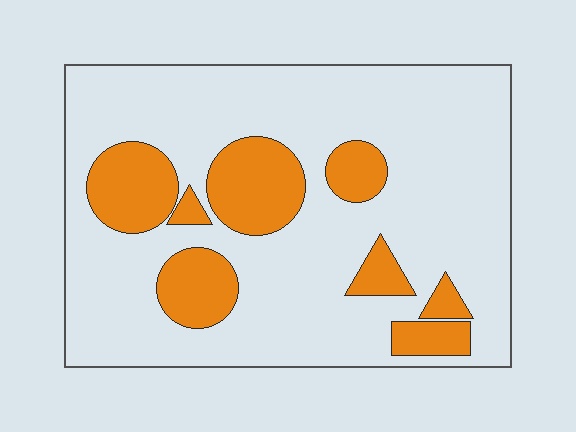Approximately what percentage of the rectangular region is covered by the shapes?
Approximately 20%.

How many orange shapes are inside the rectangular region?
8.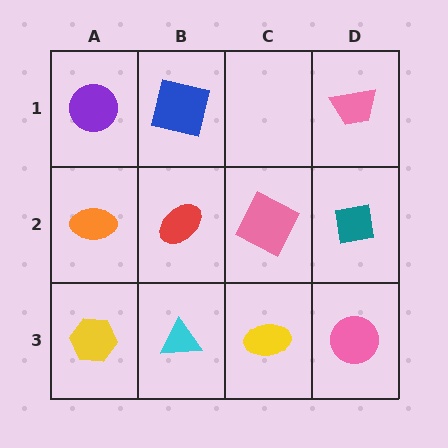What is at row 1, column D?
A pink trapezoid.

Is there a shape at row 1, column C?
No, that cell is empty.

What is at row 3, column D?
A pink circle.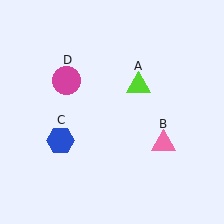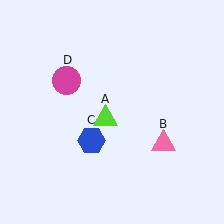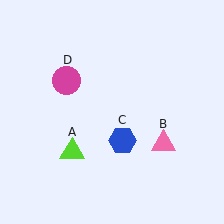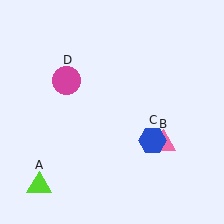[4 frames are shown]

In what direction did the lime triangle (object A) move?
The lime triangle (object A) moved down and to the left.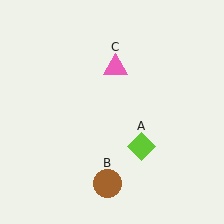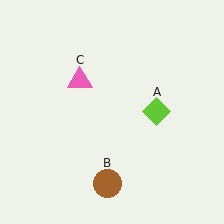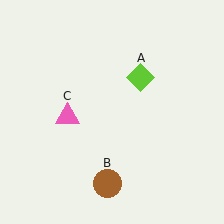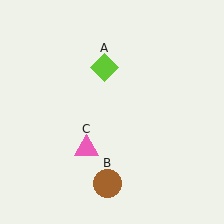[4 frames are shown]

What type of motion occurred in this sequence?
The lime diamond (object A), pink triangle (object C) rotated counterclockwise around the center of the scene.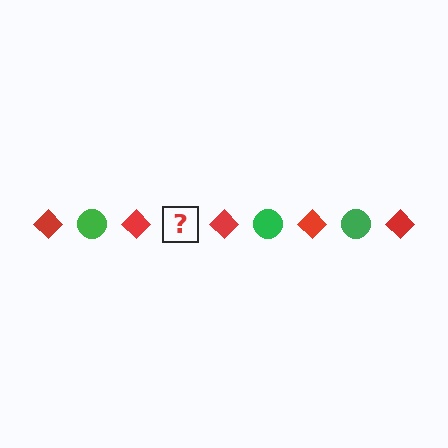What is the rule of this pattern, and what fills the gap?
The rule is that the pattern alternates between red diamond and green circle. The gap should be filled with a green circle.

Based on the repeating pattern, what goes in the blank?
The blank should be a green circle.